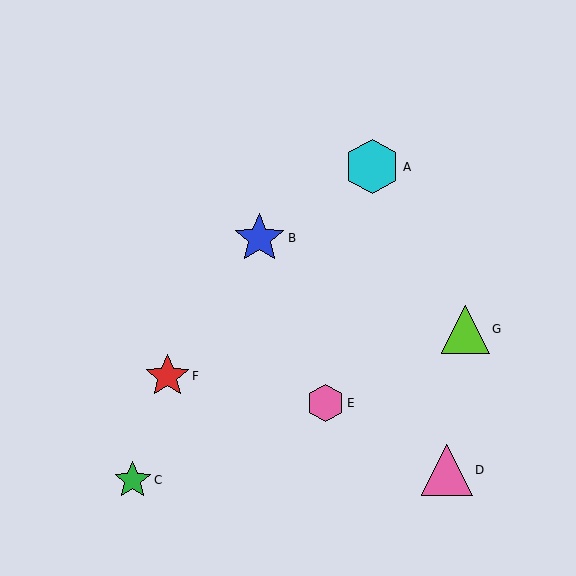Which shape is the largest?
The cyan hexagon (labeled A) is the largest.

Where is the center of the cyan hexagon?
The center of the cyan hexagon is at (372, 167).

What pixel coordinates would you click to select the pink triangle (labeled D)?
Click at (447, 470) to select the pink triangle D.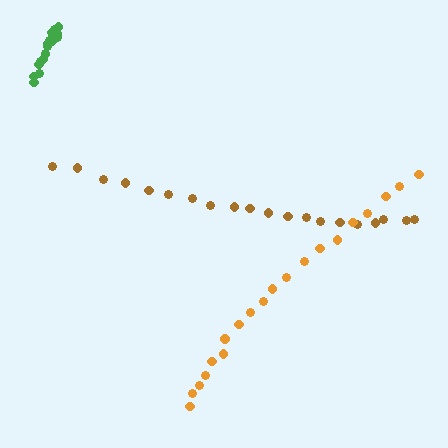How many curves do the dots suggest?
There are 3 distinct paths.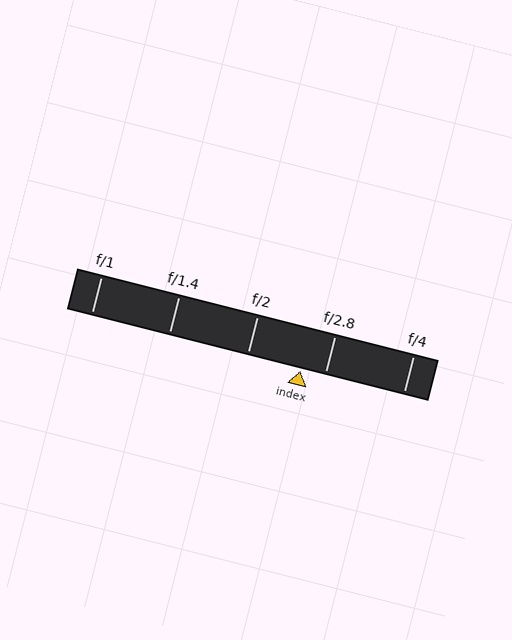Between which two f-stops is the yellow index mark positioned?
The index mark is between f/2 and f/2.8.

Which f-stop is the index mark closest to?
The index mark is closest to f/2.8.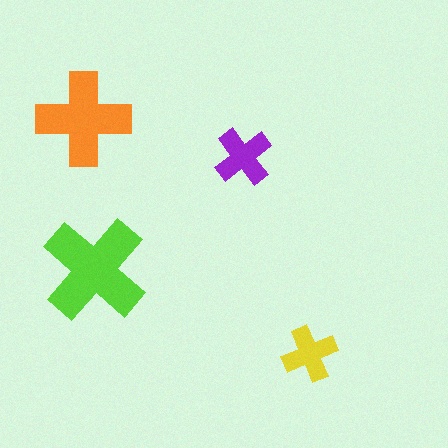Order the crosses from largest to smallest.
the lime one, the orange one, the purple one, the yellow one.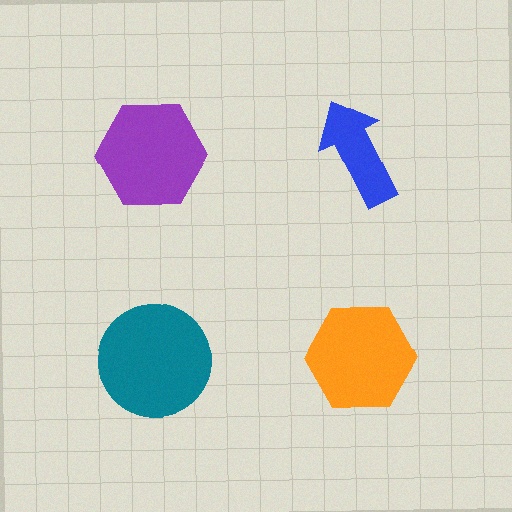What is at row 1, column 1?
A purple hexagon.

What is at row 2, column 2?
An orange hexagon.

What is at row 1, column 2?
A blue arrow.